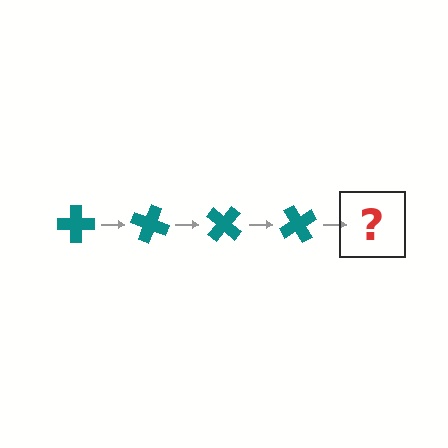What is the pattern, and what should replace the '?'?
The pattern is that the cross rotates 20 degrees each step. The '?' should be a teal cross rotated 80 degrees.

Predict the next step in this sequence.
The next step is a teal cross rotated 80 degrees.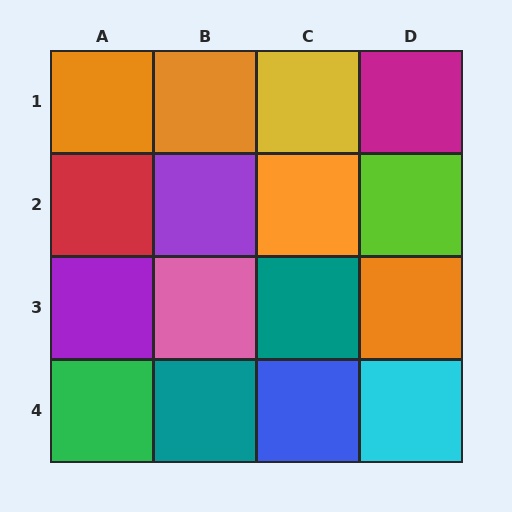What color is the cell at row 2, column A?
Red.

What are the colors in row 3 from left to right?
Purple, pink, teal, orange.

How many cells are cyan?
1 cell is cyan.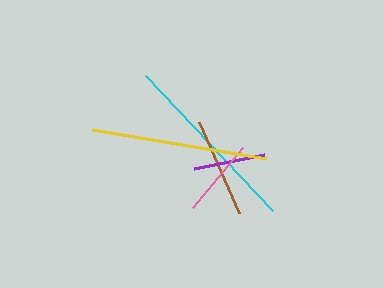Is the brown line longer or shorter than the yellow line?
The yellow line is longer than the brown line.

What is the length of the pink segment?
The pink segment is approximately 78 pixels long.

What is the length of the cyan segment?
The cyan segment is approximately 185 pixels long.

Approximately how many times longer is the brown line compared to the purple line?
The brown line is approximately 1.4 times the length of the purple line.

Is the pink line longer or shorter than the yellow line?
The yellow line is longer than the pink line.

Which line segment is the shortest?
The purple line is the shortest at approximately 72 pixels.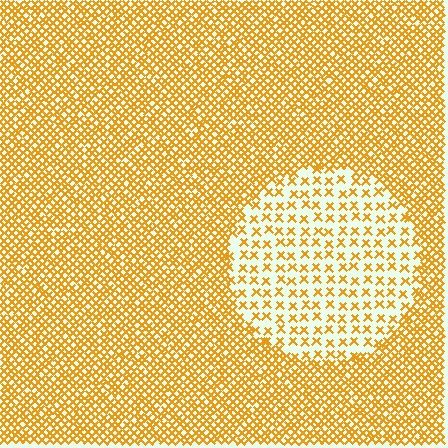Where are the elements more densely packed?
The elements are more densely packed outside the circle boundary.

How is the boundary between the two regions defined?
The boundary is defined by a change in element density (approximately 2.6x ratio). All elements are the same color, size, and shape.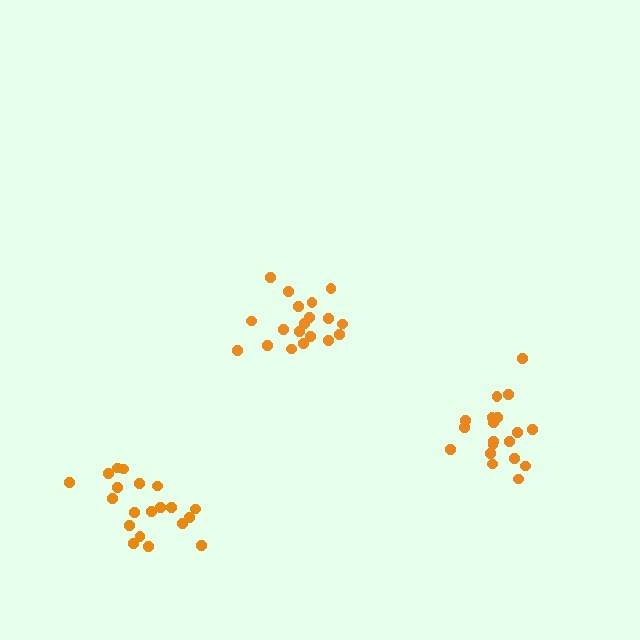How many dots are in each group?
Group 1: 19 dots, Group 2: 19 dots, Group 3: 20 dots (58 total).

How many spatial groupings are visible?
There are 3 spatial groupings.